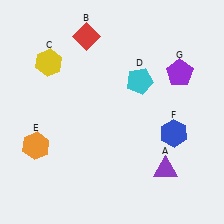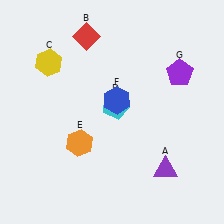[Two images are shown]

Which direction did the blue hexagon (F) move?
The blue hexagon (F) moved left.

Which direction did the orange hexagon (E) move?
The orange hexagon (E) moved right.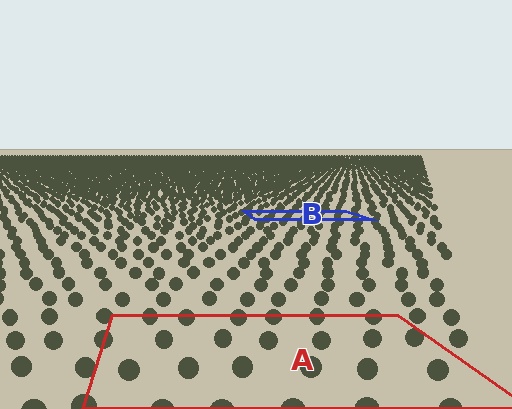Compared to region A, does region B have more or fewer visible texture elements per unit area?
Region B has more texture elements per unit area — they are packed more densely because it is farther away.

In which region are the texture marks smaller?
The texture marks are smaller in region B, because it is farther away.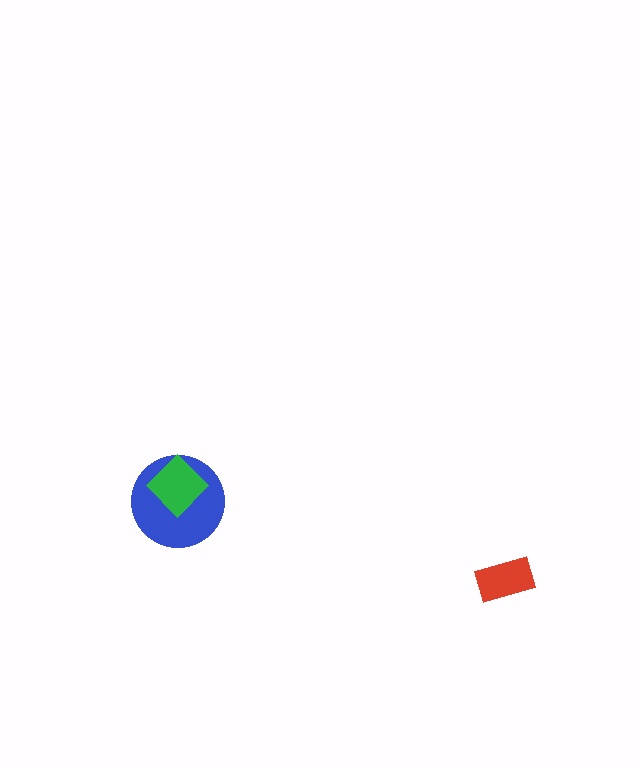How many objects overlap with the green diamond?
1 object overlaps with the green diamond.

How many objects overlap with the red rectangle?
0 objects overlap with the red rectangle.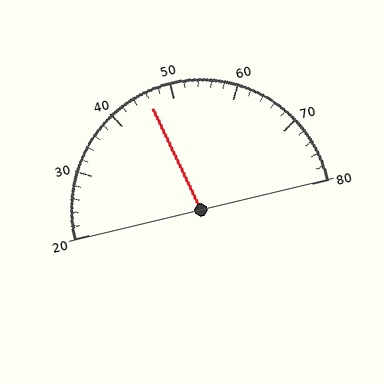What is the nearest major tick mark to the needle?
The nearest major tick mark is 50.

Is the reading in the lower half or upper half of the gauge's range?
The reading is in the lower half of the range (20 to 80).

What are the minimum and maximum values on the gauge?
The gauge ranges from 20 to 80.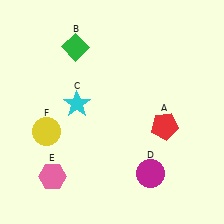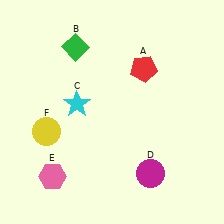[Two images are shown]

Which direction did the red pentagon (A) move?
The red pentagon (A) moved up.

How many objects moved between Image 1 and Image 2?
1 object moved between the two images.